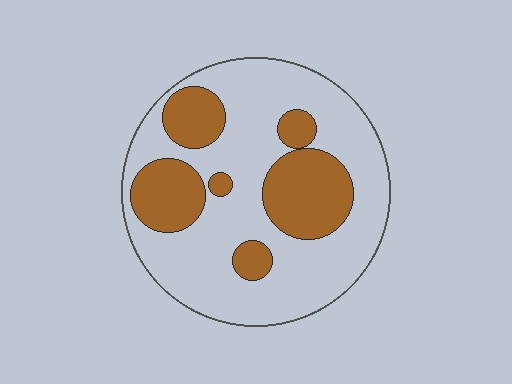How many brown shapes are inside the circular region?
6.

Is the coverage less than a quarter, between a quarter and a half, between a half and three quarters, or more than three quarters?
Between a quarter and a half.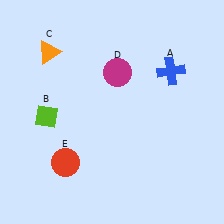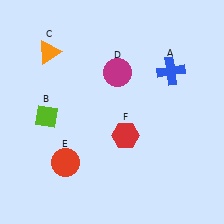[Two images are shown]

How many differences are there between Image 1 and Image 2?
There is 1 difference between the two images.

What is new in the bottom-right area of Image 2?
A red hexagon (F) was added in the bottom-right area of Image 2.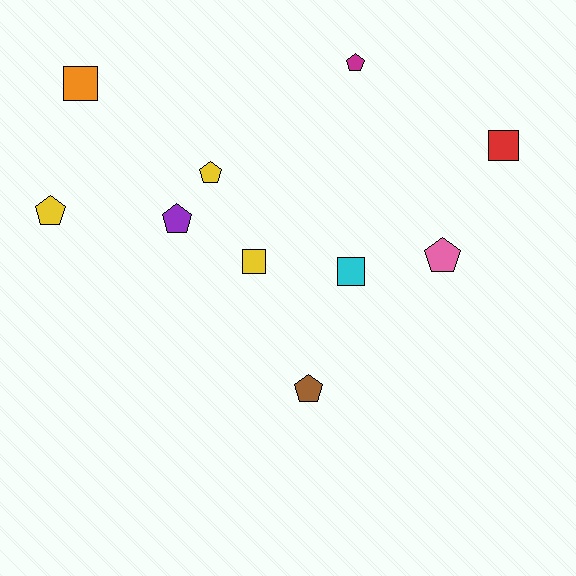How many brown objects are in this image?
There is 1 brown object.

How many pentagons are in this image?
There are 6 pentagons.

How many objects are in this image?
There are 10 objects.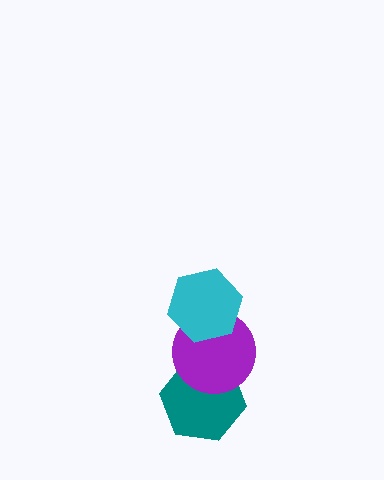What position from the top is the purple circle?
The purple circle is 2nd from the top.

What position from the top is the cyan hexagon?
The cyan hexagon is 1st from the top.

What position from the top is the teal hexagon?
The teal hexagon is 3rd from the top.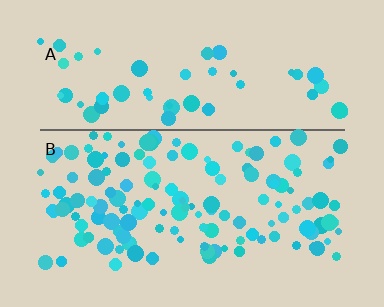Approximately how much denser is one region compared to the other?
Approximately 2.5× — region B over region A.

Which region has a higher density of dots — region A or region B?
B (the bottom).